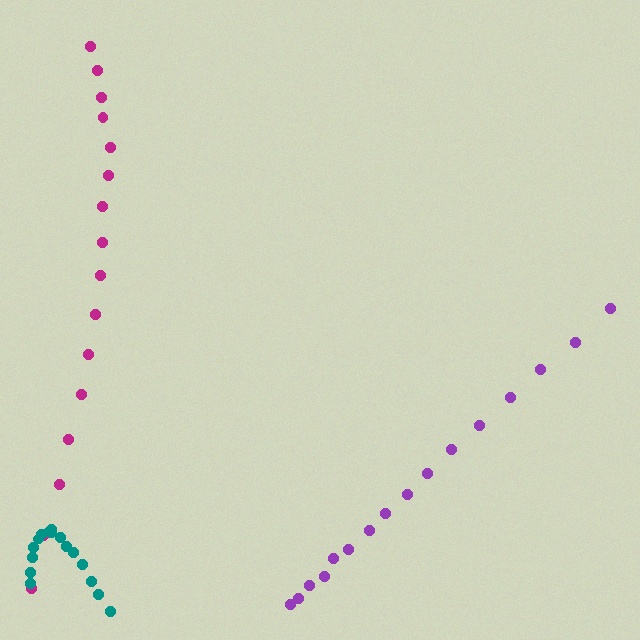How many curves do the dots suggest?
There are 3 distinct paths.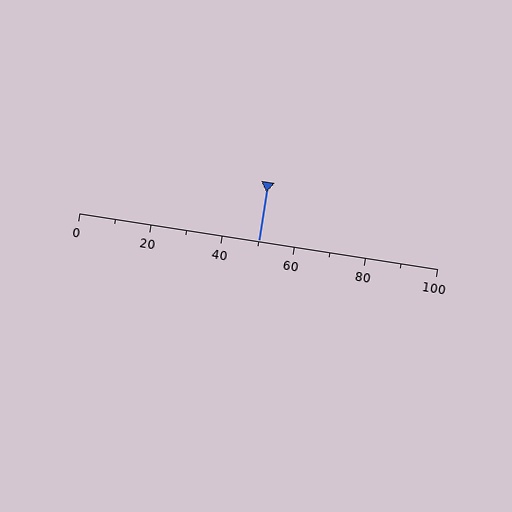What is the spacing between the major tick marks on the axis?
The major ticks are spaced 20 apart.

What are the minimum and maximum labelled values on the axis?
The axis runs from 0 to 100.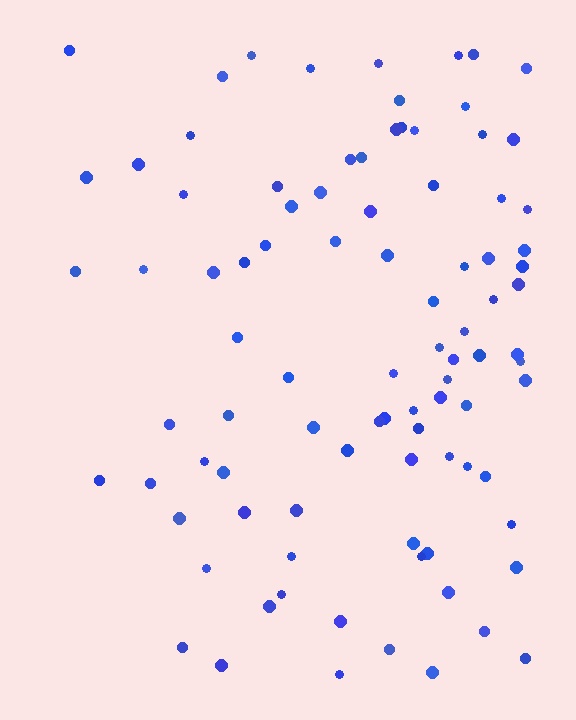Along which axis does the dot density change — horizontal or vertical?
Horizontal.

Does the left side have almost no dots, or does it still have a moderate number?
Still a moderate number, just noticeably fewer than the right.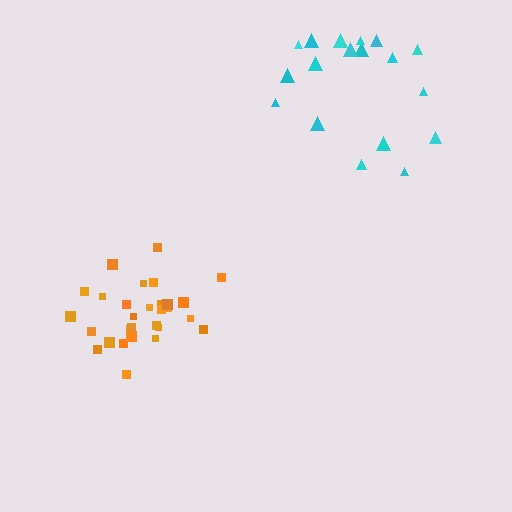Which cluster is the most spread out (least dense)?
Cyan.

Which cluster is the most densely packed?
Orange.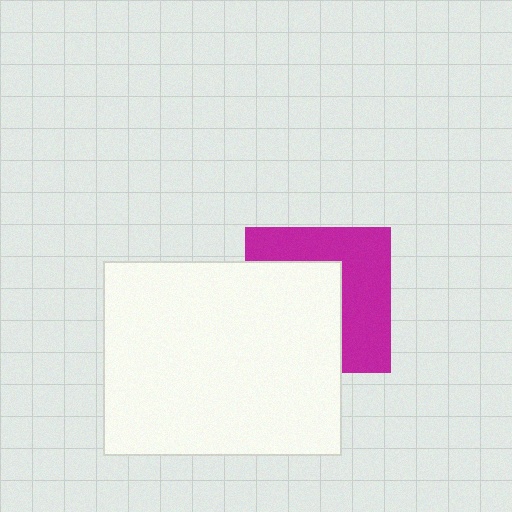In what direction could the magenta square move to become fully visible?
The magenta square could move toward the upper-right. That would shift it out from behind the white rectangle entirely.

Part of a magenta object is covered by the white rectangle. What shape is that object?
It is a square.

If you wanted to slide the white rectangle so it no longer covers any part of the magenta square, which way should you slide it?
Slide it toward the lower-left — that is the most direct way to separate the two shapes.